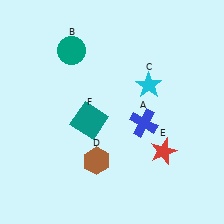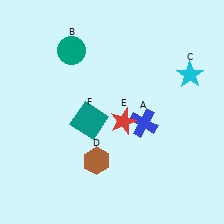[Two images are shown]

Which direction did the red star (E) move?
The red star (E) moved left.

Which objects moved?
The objects that moved are: the cyan star (C), the red star (E).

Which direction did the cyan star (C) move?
The cyan star (C) moved right.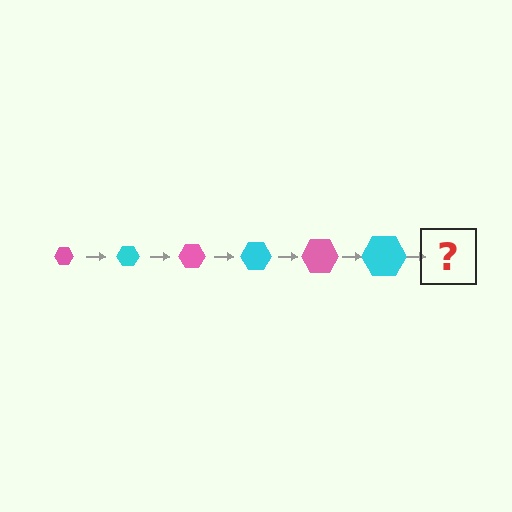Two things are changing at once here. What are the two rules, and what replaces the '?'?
The two rules are that the hexagon grows larger each step and the color cycles through pink and cyan. The '?' should be a pink hexagon, larger than the previous one.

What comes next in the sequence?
The next element should be a pink hexagon, larger than the previous one.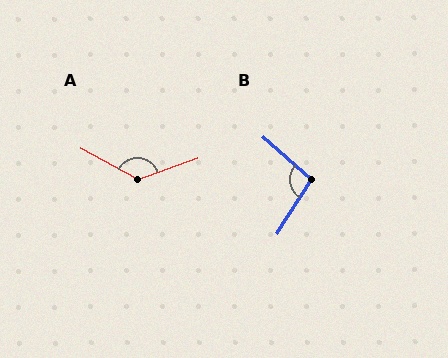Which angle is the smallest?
B, at approximately 99 degrees.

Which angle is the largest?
A, at approximately 132 degrees.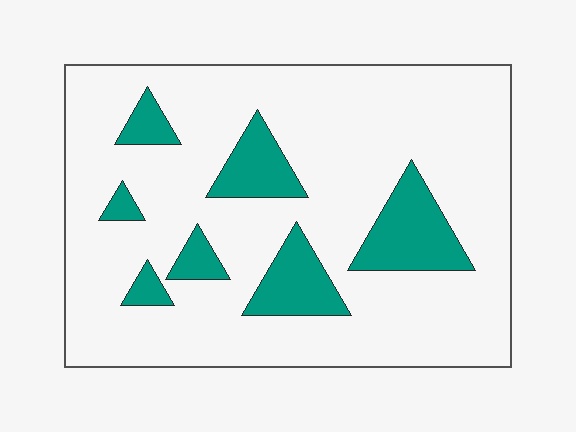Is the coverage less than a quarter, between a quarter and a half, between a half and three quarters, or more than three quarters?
Less than a quarter.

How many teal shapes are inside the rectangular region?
7.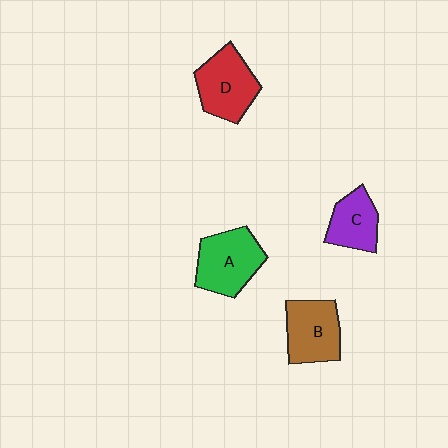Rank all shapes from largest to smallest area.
From largest to smallest: A (green), D (red), B (brown), C (purple).